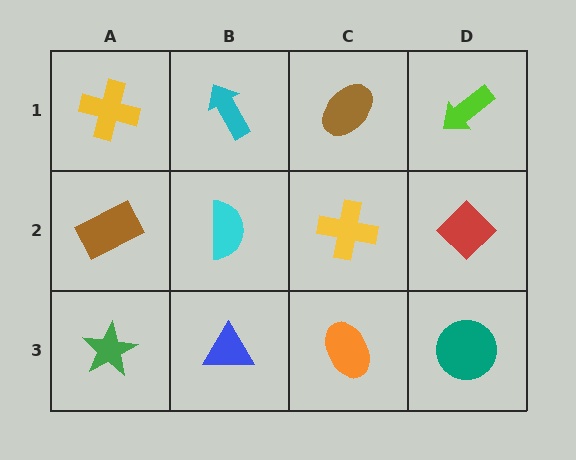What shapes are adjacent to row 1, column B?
A cyan semicircle (row 2, column B), a yellow cross (row 1, column A), a brown ellipse (row 1, column C).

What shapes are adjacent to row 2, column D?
A lime arrow (row 1, column D), a teal circle (row 3, column D), a yellow cross (row 2, column C).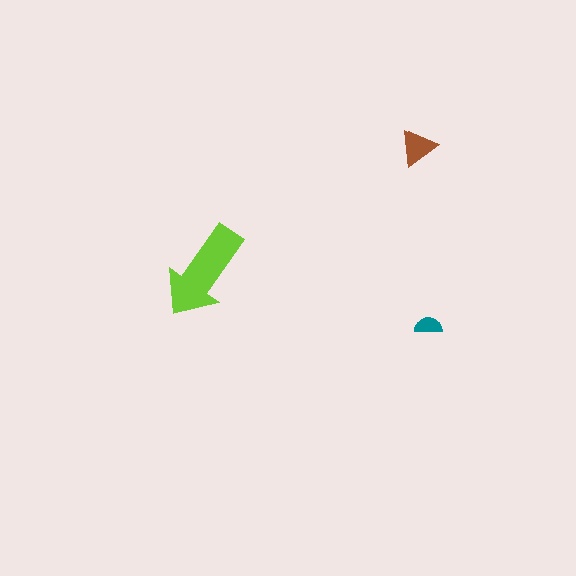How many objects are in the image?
There are 3 objects in the image.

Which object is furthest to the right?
The teal semicircle is rightmost.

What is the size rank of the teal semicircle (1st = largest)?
3rd.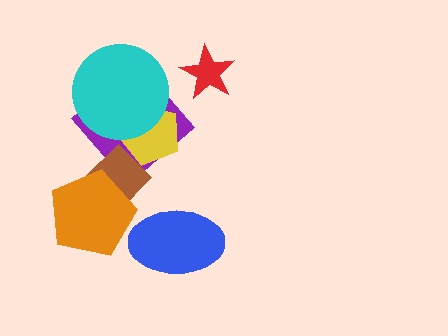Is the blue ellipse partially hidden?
No, no other shape covers it.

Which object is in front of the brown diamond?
The orange pentagon is in front of the brown diamond.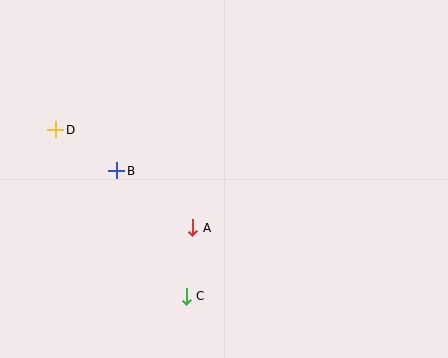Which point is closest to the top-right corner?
Point A is closest to the top-right corner.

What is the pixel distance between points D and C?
The distance between D and C is 212 pixels.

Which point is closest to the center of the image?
Point A at (193, 228) is closest to the center.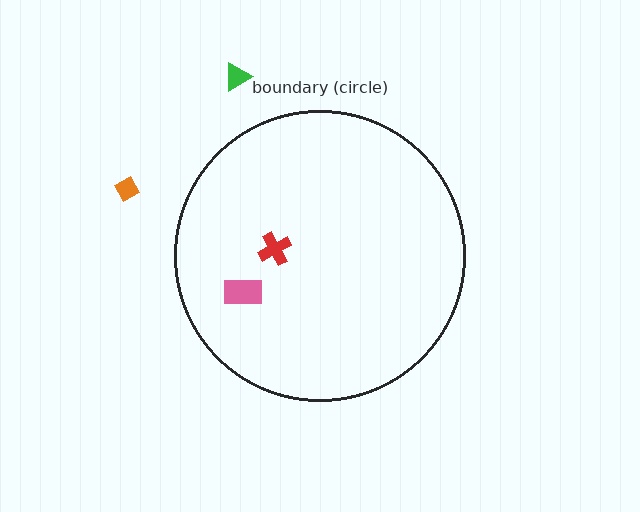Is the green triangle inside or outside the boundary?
Outside.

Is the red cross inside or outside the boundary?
Inside.